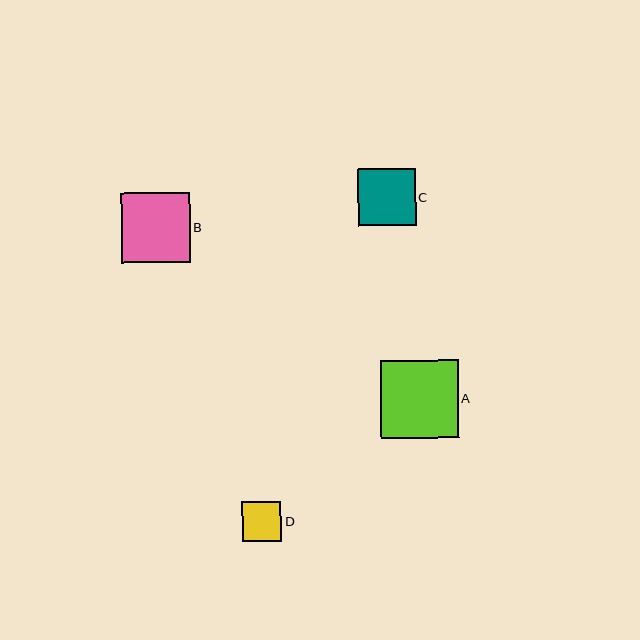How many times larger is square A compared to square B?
Square A is approximately 1.1 times the size of square B.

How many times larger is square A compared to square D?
Square A is approximately 2.0 times the size of square D.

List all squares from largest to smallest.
From largest to smallest: A, B, C, D.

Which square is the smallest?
Square D is the smallest with a size of approximately 39 pixels.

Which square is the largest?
Square A is the largest with a size of approximately 78 pixels.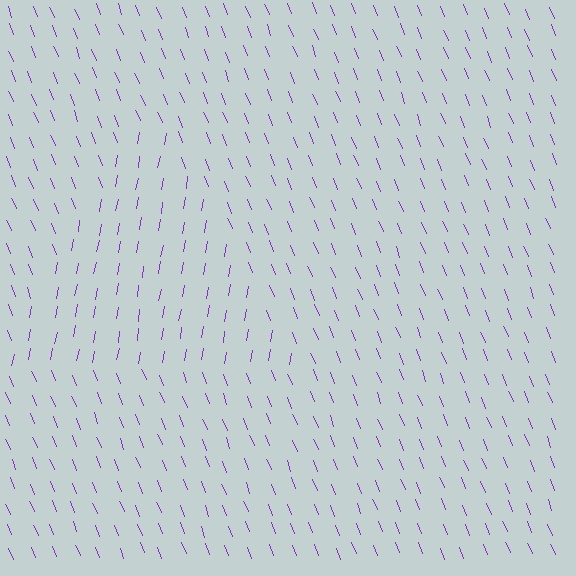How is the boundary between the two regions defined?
The boundary is defined purely by a change in line orientation (approximately 32 degrees difference). All lines are the same color and thickness.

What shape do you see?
I see a triangle.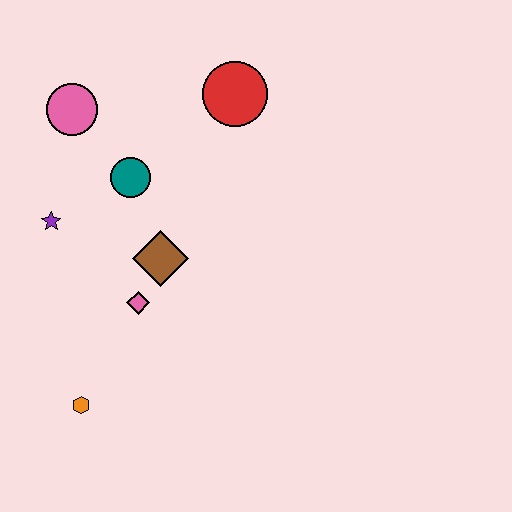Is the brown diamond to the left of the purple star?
No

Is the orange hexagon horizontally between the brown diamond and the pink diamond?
No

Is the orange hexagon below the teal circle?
Yes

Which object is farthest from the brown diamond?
The red circle is farthest from the brown diamond.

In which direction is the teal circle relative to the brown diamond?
The teal circle is above the brown diamond.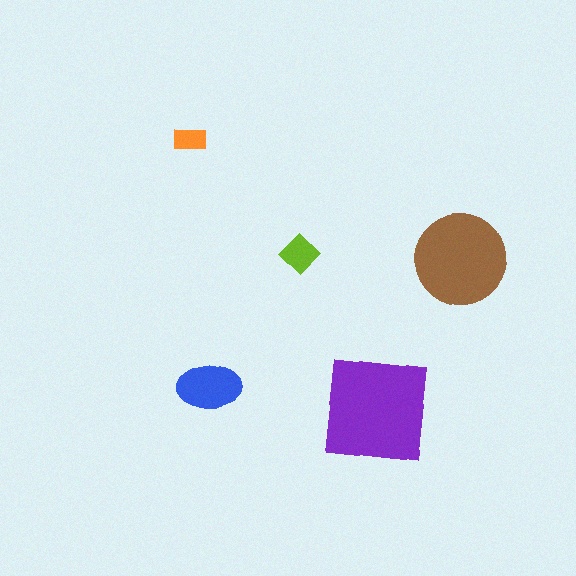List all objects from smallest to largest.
The orange rectangle, the lime diamond, the blue ellipse, the brown circle, the purple square.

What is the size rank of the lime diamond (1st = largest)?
4th.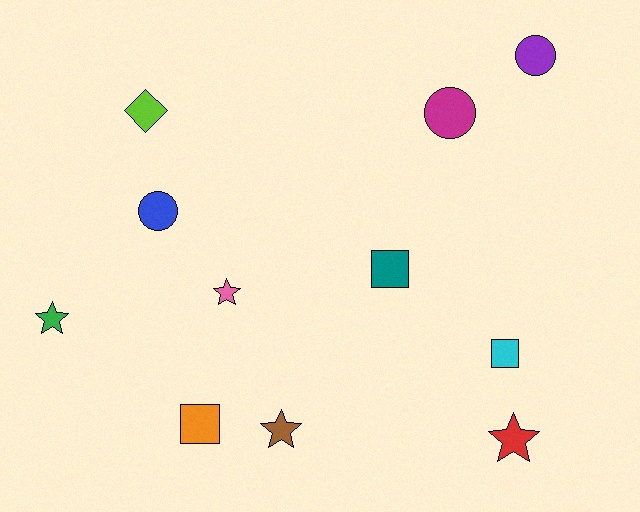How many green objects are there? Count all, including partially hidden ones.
There is 1 green object.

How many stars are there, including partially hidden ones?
There are 4 stars.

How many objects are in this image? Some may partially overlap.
There are 11 objects.